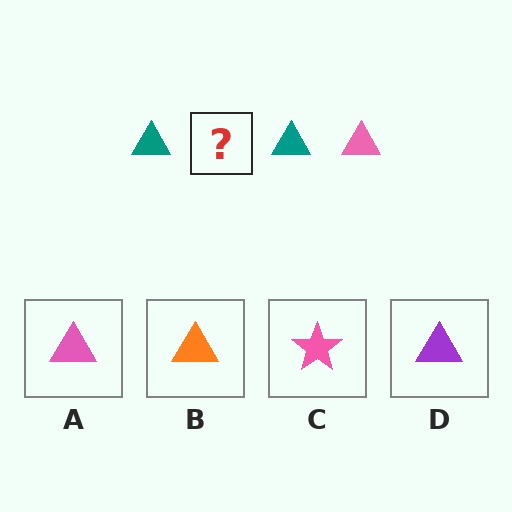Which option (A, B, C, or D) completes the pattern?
A.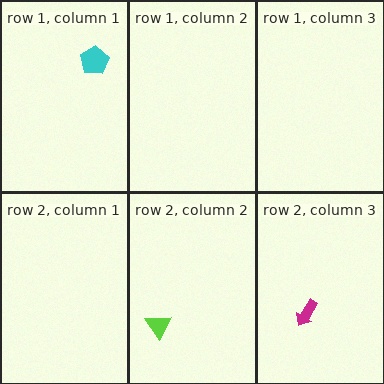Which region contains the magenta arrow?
The row 2, column 3 region.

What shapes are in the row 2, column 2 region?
The lime triangle.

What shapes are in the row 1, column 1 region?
The cyan pentagon.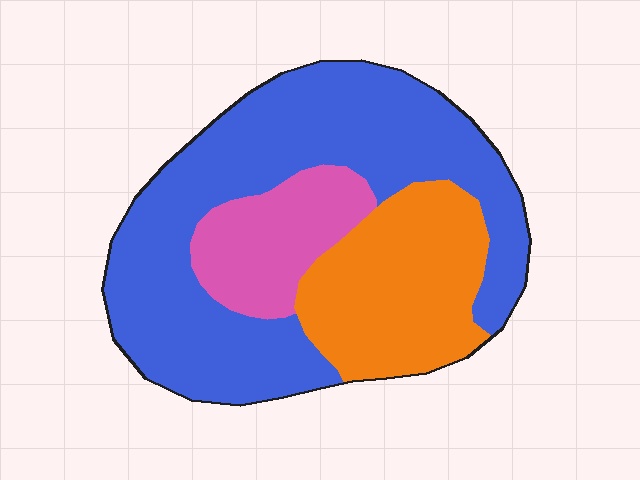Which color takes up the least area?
Pink, at roughly 15%.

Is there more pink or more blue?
Blue.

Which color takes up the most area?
Blue, at roughly 60%.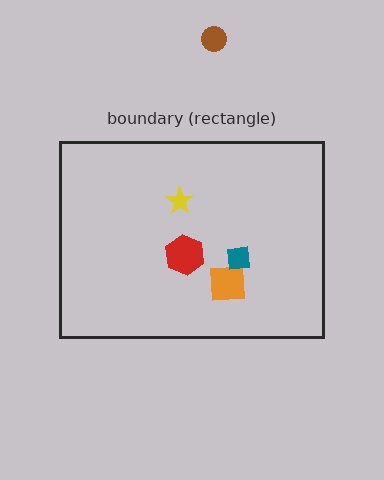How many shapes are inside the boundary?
4 inside, 1 outside.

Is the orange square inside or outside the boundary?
Inside.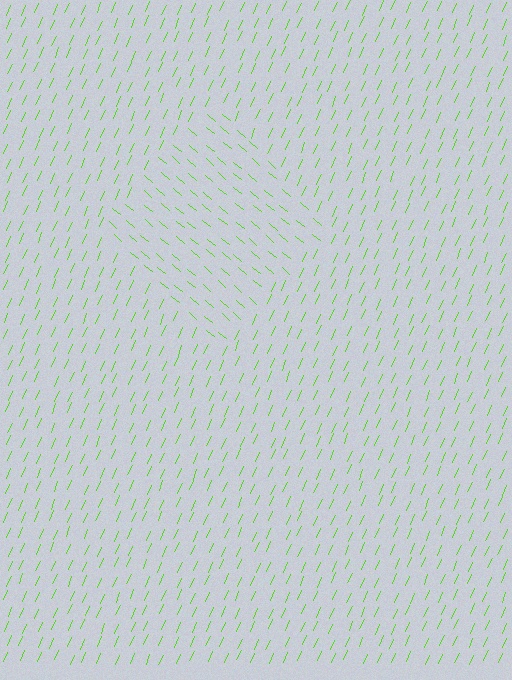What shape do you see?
I see a diamond.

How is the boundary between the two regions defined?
The boundary is defined purely by a change in line orientation (approximately 74 degrees difference). All lines are the same color and thickness.